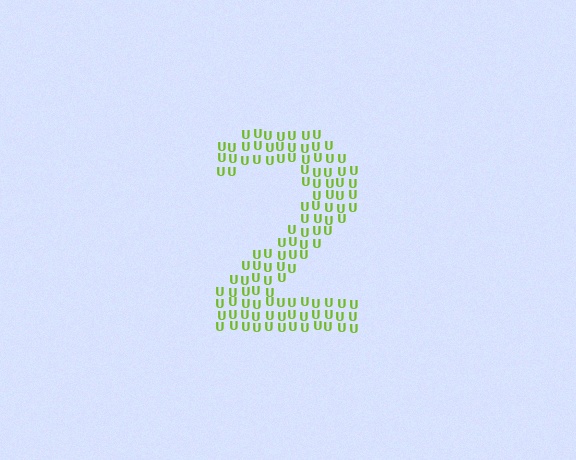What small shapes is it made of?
It is made of small letter U's.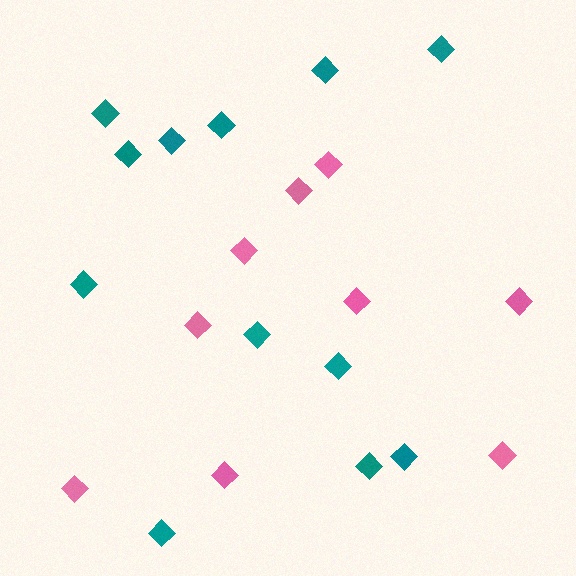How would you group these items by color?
There are 2 groups: one group of pink diamonds (9) and one group of teal diamonds (12).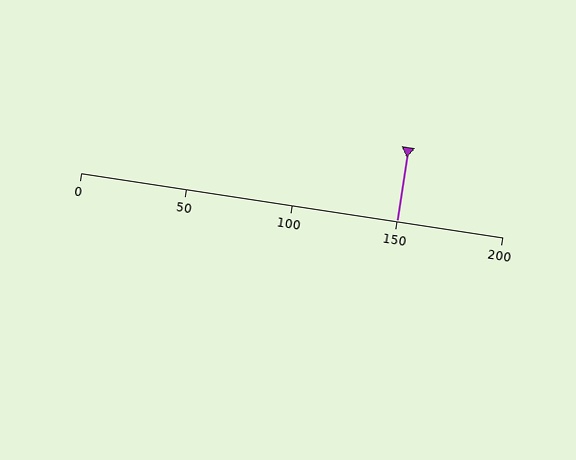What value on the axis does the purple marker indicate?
The marker indicates approximately 150.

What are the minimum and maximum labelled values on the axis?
The axis runs from 0 to 200.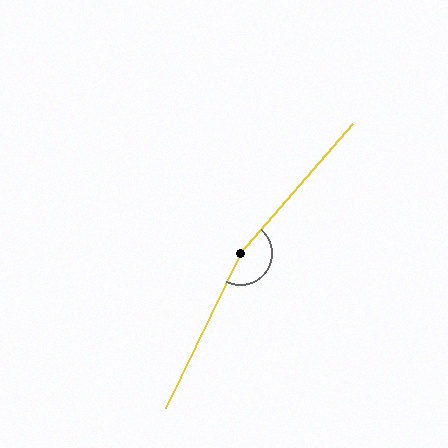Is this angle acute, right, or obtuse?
It is obtuse.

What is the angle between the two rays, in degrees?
Approximately 165 degrees.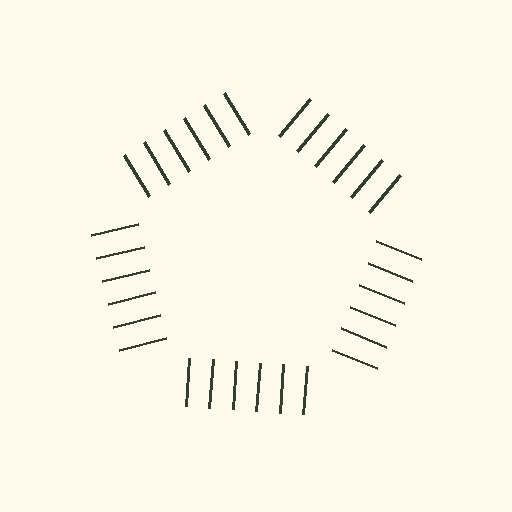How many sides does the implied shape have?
5 sides — the line-ends trace a pentagon.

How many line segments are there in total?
30 — 6 along each of the 5 edges.